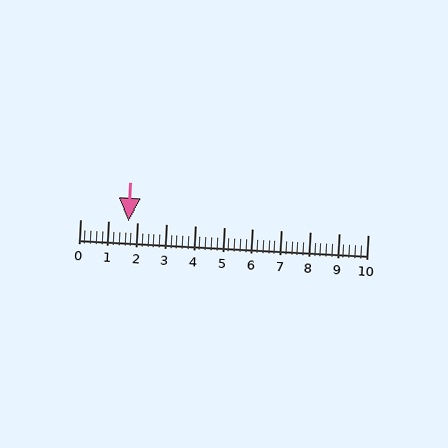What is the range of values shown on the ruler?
The ruler shows values from 0 to 10.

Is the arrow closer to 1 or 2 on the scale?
The arrow is closer to 2.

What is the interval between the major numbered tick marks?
The major tick marks are spaced 1 units apart.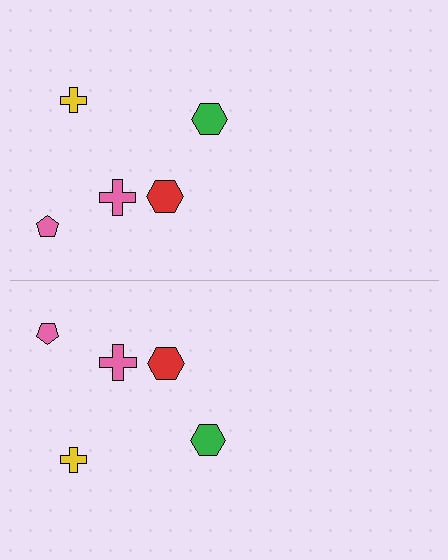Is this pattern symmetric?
Yes, this pattern has bilateral (reflection) symmetry.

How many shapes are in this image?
There are 10 shapes in this image.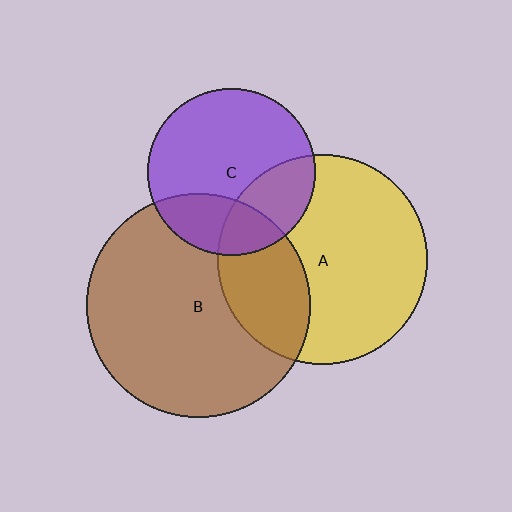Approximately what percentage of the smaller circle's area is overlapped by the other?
Approximately 25%.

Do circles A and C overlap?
Yes.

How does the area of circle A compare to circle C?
Approximately 1.6 times.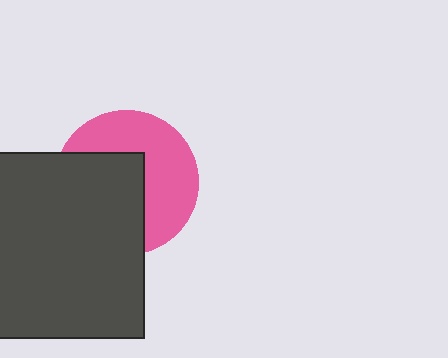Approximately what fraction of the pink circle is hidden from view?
Roughly 50% of the pink circle is hidden behind the dark gray square.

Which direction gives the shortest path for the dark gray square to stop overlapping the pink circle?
Moving toward the lower-left gives the shortest separation.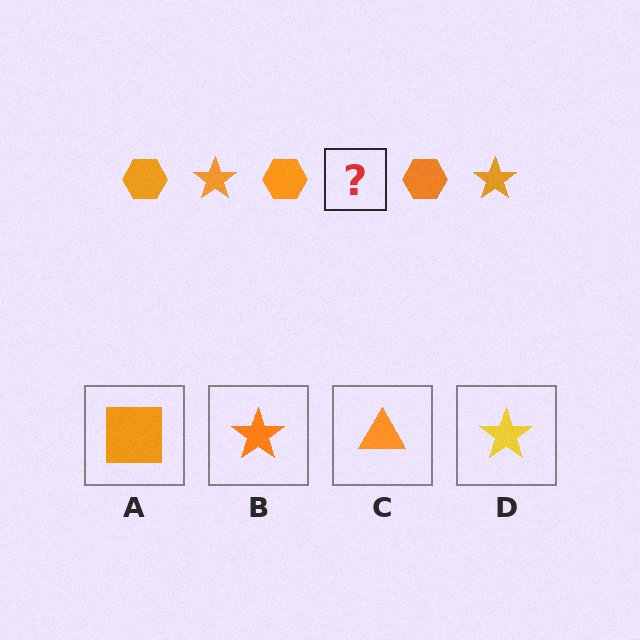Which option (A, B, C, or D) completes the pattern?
B.